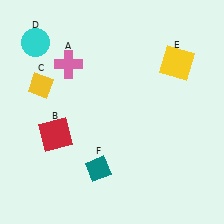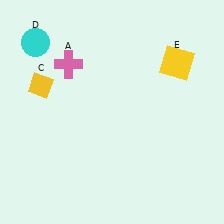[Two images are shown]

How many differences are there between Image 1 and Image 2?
There are 2 differences between the two images.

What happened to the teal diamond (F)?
The teal diamond (F) was removed in Image 2. It was in the bottom-left area of Image 1.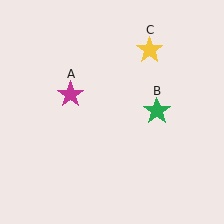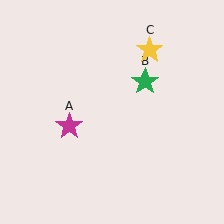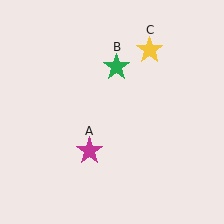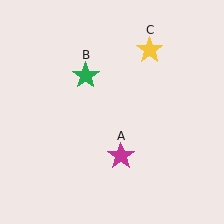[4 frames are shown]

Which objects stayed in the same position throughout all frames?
Yellow star (object C) remained stationary.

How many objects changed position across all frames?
2 objects changed position: magenta star (object A), green star (object B).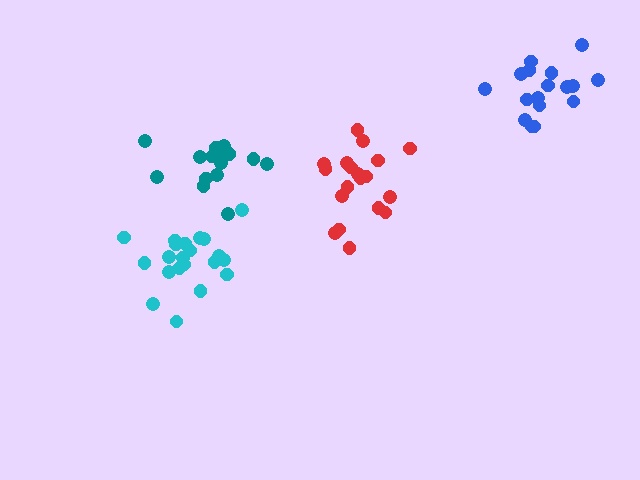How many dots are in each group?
Group 1: 21 dots, Group 2: 17 dots, Group 3: 15 dots, Group 4: 19 dots (72 total).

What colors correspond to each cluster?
The clusters are colored: cyan, blue, teal, red.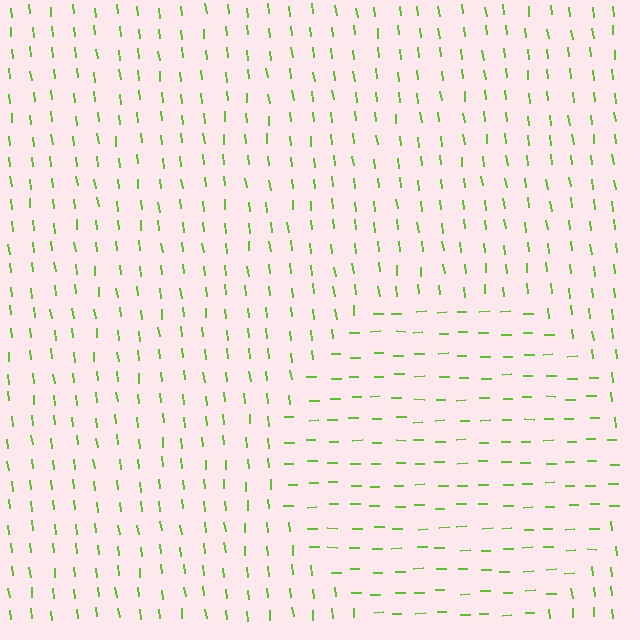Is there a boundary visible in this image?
Yes, there is a texture boundary formed by a change in line orientation.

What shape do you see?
I see a circle.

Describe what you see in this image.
The image is filled with small lime line segments. A circle region in the image has lines oriented differently from the surrounding lines, creating a visible texture boundary.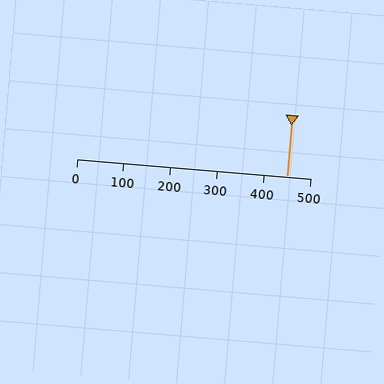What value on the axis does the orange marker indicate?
The marker indicates approximately 450.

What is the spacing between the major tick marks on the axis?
The major ticks are spaced 100 apart.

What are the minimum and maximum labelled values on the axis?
The axis runs from 0 to 500.